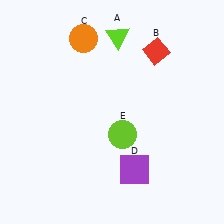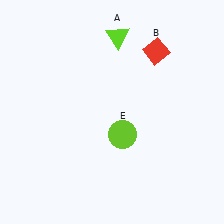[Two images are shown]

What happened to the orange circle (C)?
The orange circle (C) was removed in Image 2. It was in the top-left area of Image 1.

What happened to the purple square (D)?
The purple square (D) was removed in Image 2. It was in the bottom-right area of Image 1.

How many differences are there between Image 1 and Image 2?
There are 2 differences between the two images.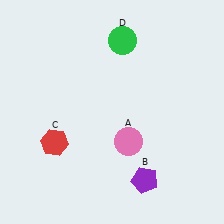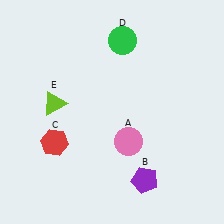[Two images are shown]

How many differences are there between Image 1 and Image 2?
There is 1 difference between the two images.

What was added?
A lime triangle (E) was added in Image 2.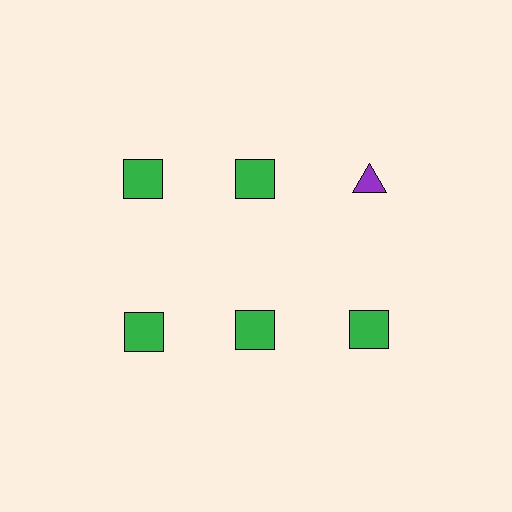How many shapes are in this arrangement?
There are 6 shapes arranged in a grid pattern.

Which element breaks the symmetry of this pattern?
The purple triangle in the top row, center column breaks the symmetry. All other shapes are green squares.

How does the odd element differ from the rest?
It differs in both color (purple instead of green) and shape (triangle instead of square).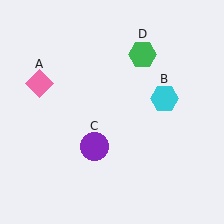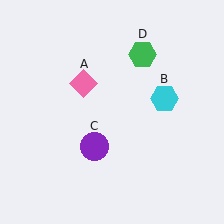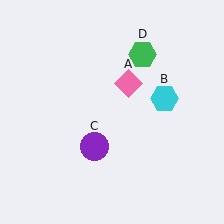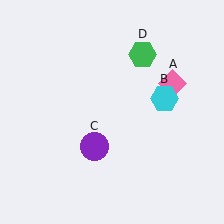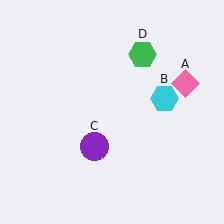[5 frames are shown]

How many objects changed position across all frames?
1 object changed position: pink diamond (object A).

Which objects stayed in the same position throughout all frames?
Cyan hexagon (object B) and purple circle (object C) and green hexagon (object D) remained stationary.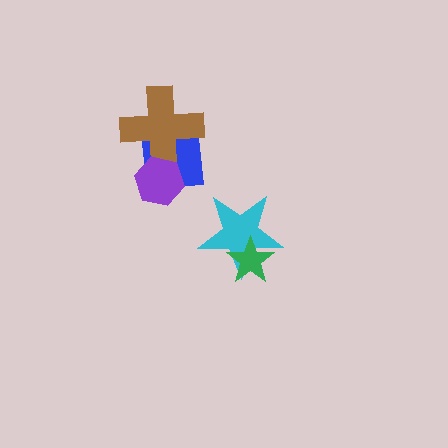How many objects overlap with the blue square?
2 objects overlap with the blue square.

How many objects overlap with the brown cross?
2 objects overlap with the brown cross.